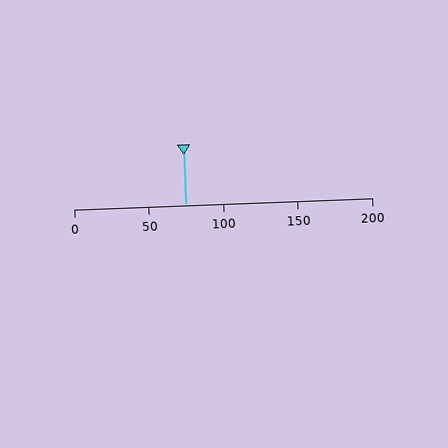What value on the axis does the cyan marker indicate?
The marker indicates approximately 75.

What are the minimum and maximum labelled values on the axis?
The axis runs from 0 to 200.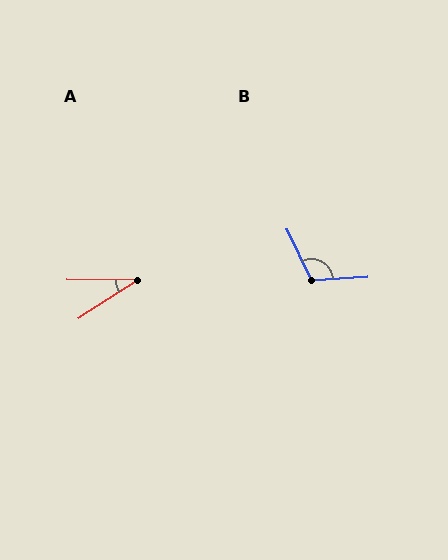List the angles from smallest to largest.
A (34°), B (112°).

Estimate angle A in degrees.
Approximately 34 degrees.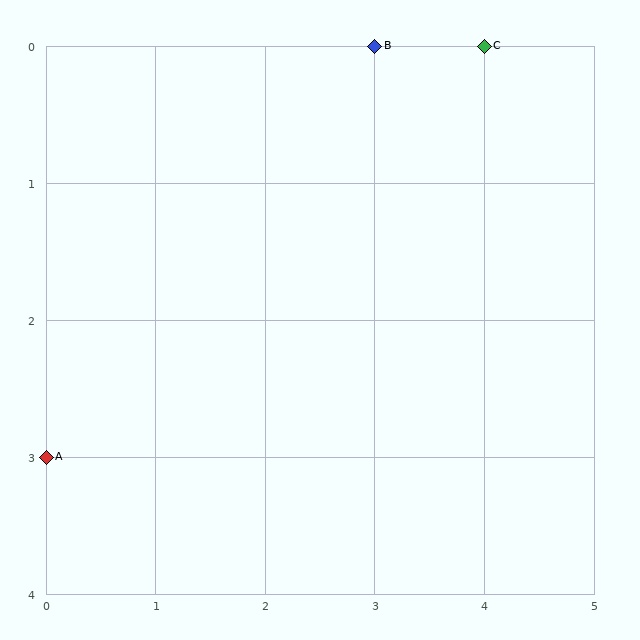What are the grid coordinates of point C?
Point C is at grid coordinates (4, 0).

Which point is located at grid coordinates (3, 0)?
Point B is at (3, 0).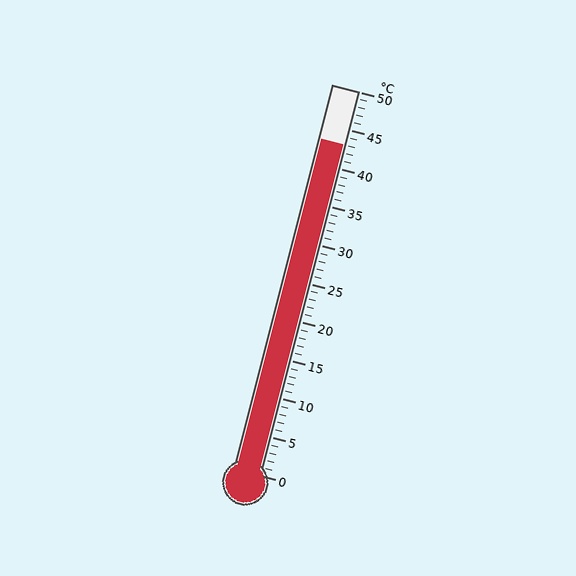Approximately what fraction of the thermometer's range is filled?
The thermometer is filled to approximately 85% of its range.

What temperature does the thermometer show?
The thermometer shows approximately 43°C.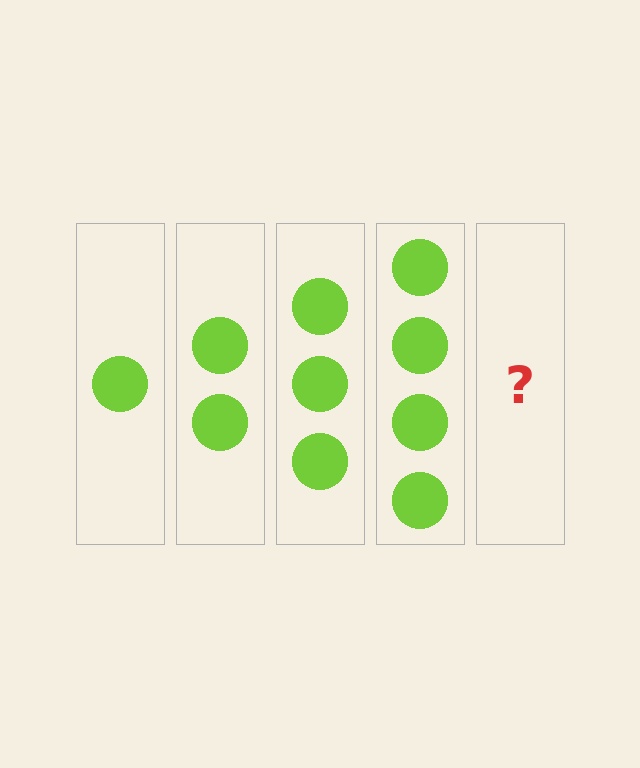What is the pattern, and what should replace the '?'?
The pattern is that each step adds one more circle. The '?' should be 5 circles.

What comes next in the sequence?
The next element should be 5 circles.